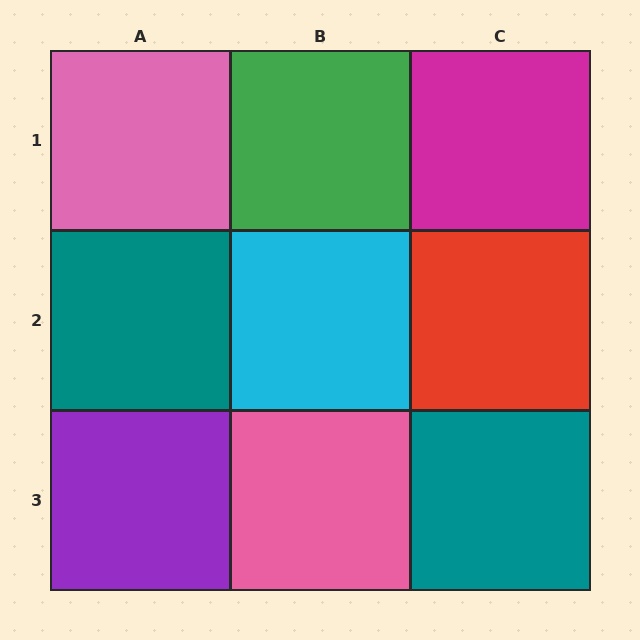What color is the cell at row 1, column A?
Pink.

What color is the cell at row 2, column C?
Red.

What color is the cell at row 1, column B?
Green.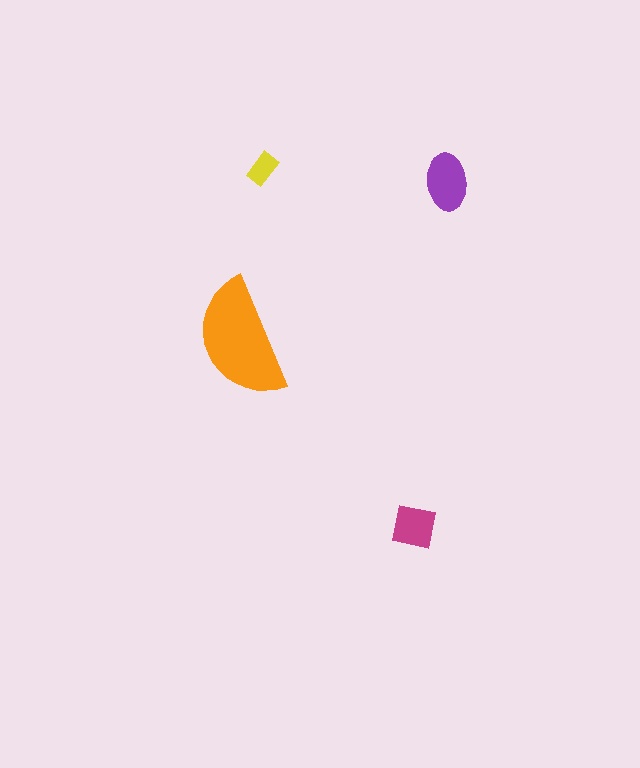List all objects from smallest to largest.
The yellow rectangle, the magenta square, the purple ellipse, the orange semicircle.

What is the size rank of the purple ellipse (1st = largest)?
2nd.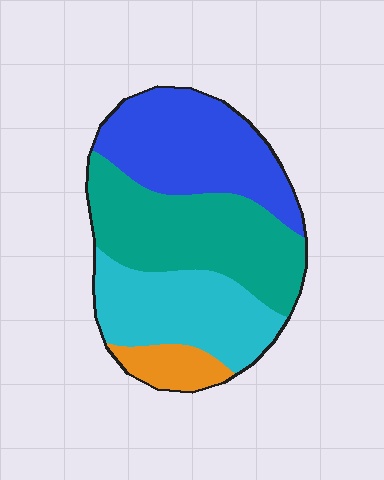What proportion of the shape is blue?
Blue covers 31% of the shape.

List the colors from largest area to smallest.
From largest to smallest: teal, blue, cyan, orange.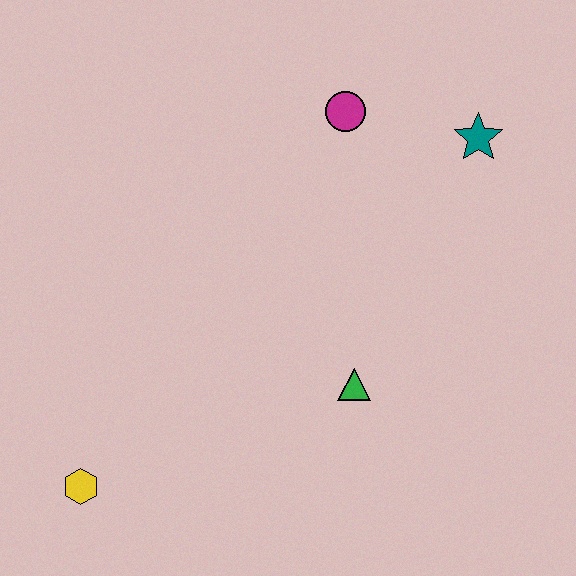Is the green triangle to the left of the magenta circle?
No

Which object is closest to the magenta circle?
The teal star is closest to the magenta circle.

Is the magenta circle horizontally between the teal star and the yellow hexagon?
Yes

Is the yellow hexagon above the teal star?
No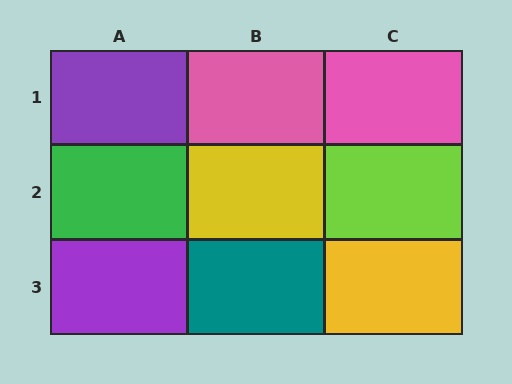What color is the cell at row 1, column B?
Pink.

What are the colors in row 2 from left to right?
Green, yellow, lime.